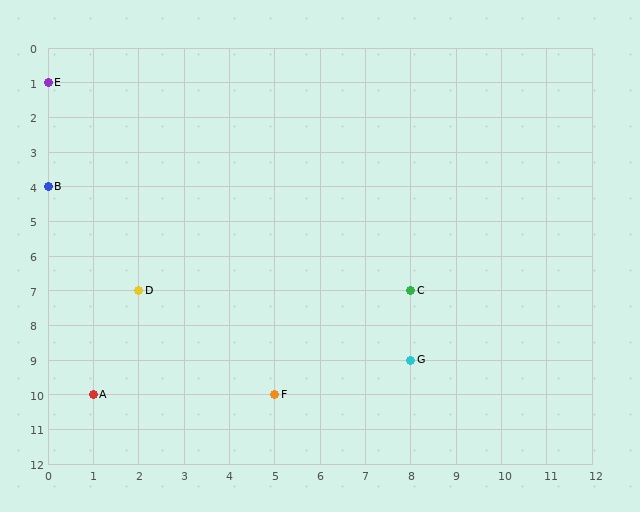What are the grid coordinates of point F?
Point F is at grid coordinates (5, 10).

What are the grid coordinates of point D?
Point D is at grid coordinates (2, 7).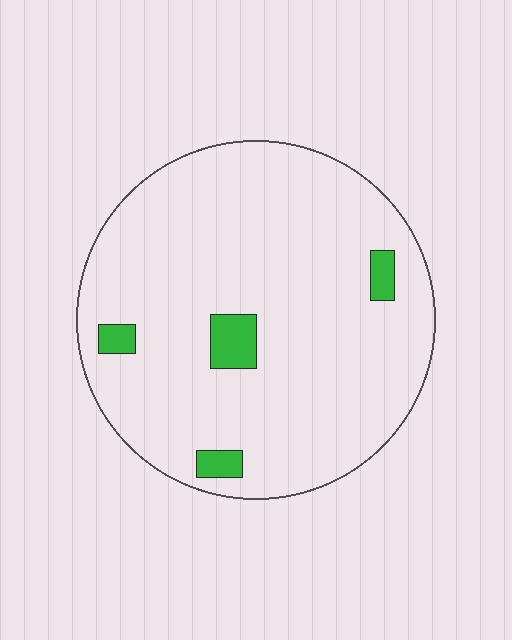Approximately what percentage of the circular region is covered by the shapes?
Approximately 5%.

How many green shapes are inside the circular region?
4.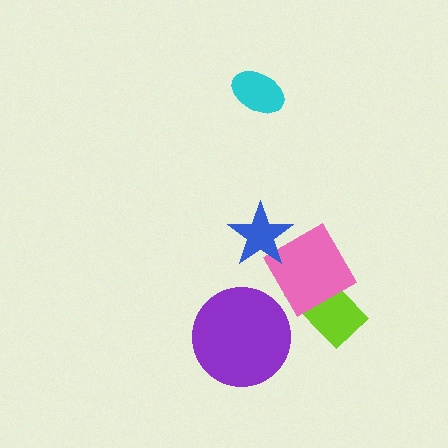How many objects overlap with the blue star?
1 object overlaps with the blue star.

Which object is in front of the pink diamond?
The blue star is in front of the pink diamond.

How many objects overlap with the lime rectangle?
1 object overlaps with the lime rectangle.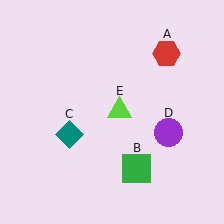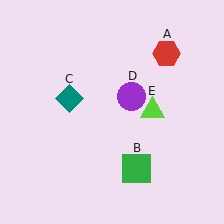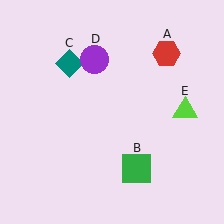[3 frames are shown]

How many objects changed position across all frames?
3 objects changed position: teal diamond (object C), purple circle (object D), lime triangle (object E).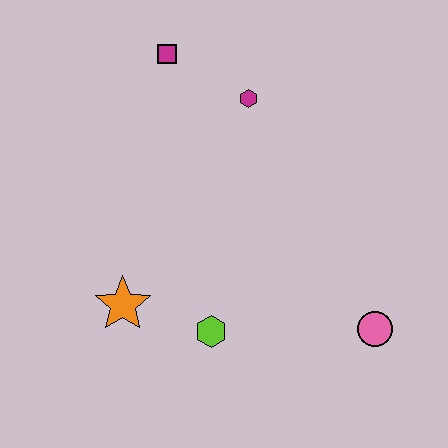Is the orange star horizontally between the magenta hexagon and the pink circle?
No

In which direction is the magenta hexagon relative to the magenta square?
The magenta hexagon is to the right of the magenta square.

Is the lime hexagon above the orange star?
No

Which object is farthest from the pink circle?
The magenta square is farthest from the pink circle.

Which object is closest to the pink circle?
The lime hexagon is closest to the pink circle.